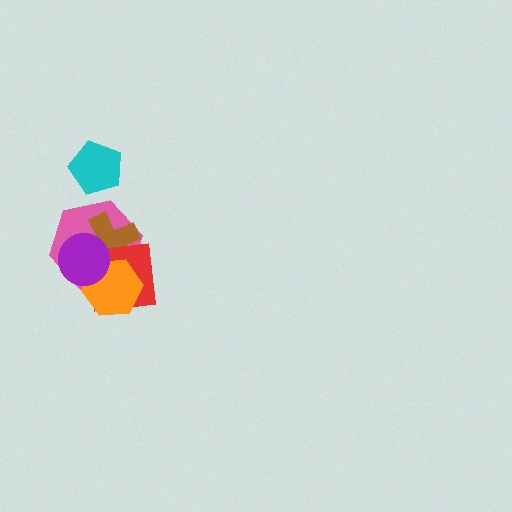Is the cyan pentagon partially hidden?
No, no other shape covers it.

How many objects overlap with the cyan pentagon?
0 objects overlap with the cyan pentagon.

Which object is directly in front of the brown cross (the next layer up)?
The red square is directly in front of the brown cross.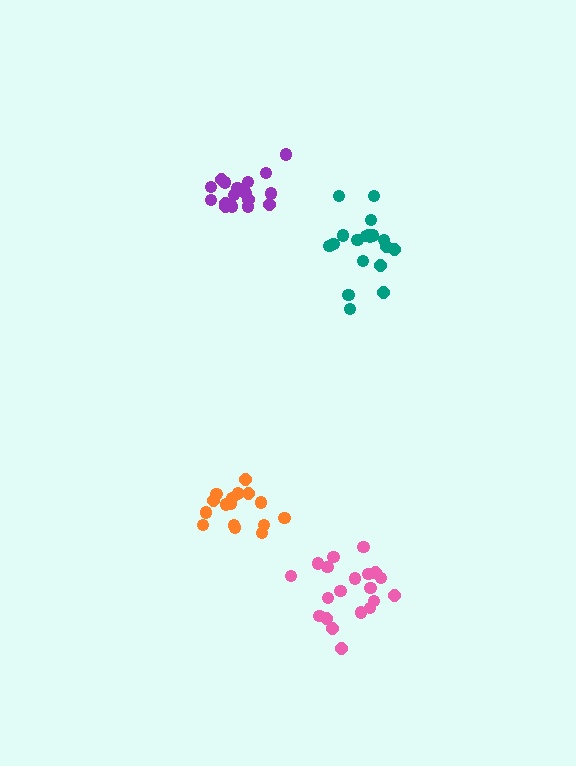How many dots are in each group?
Group 1: 19 dots, Group 2: 20 dots, Group 3: 16 dots, Group 4: 17 dots (72 total).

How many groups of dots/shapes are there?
There are 4 groups.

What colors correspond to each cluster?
The clusters are colored: teal, pink, orange, purple.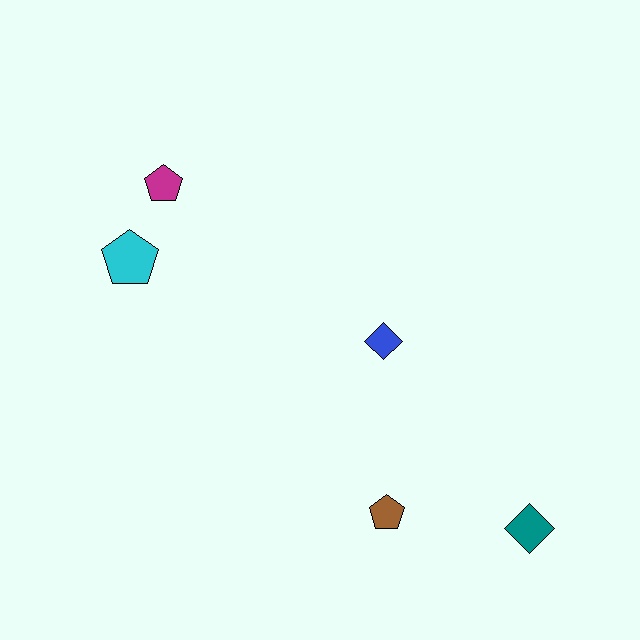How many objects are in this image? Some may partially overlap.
There are 5 objects.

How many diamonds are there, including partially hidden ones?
There are 2 diamonds.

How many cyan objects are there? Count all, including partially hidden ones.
There is 1 cyan object.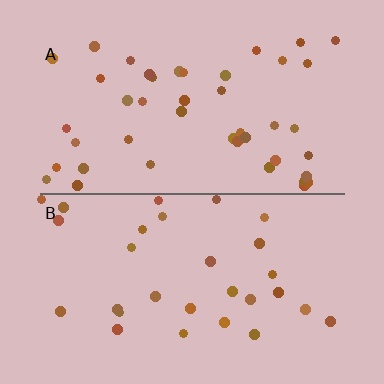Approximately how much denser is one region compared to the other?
Approximately 1.5× — region A over region B.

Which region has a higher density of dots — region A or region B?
A (the top).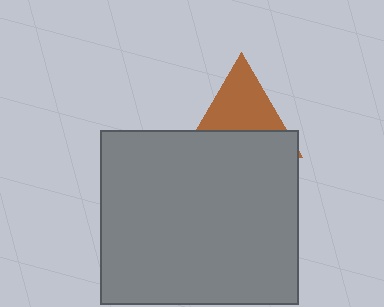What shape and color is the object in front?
The object in front is a gray rectangle.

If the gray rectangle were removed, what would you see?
You would see the complete brown triangle.